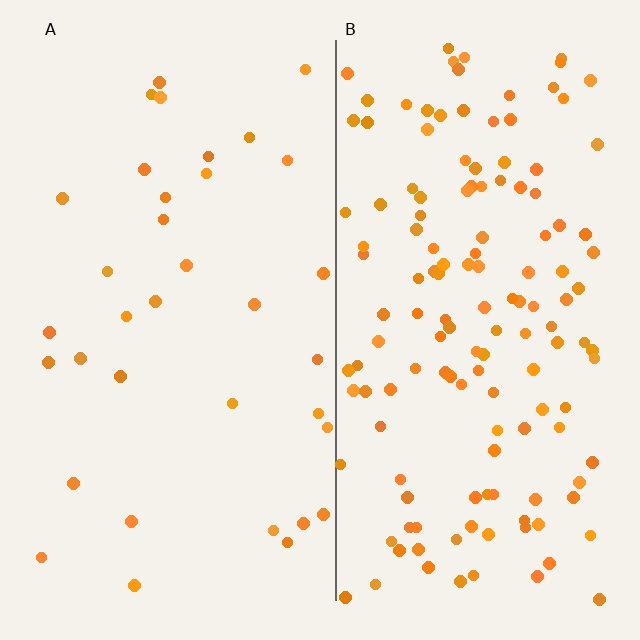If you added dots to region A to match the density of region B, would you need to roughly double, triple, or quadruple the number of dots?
Approximately quadruple.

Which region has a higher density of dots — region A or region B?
B (the right).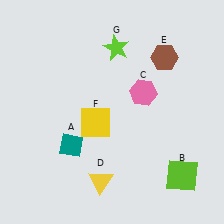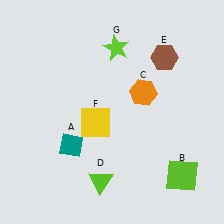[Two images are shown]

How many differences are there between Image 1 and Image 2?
There are 2 differences between the two images.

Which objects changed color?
C changed from pink to orange. D changed from yellow to lime.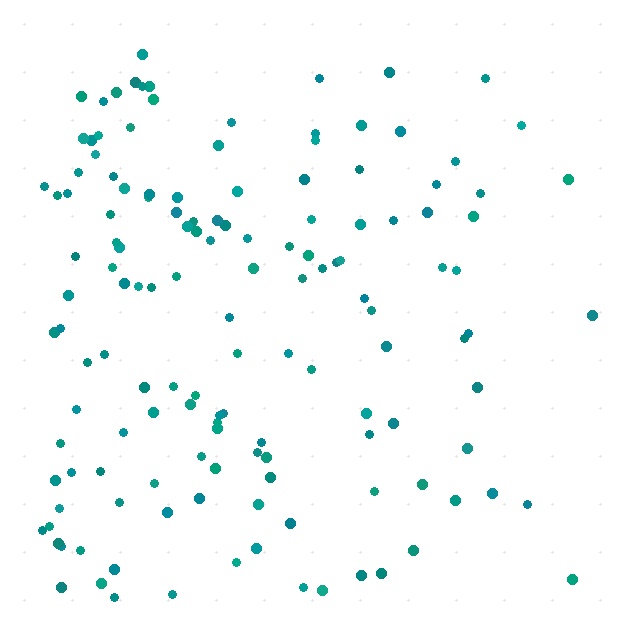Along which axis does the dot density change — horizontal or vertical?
Horizontal.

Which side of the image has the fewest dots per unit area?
The right.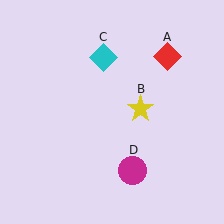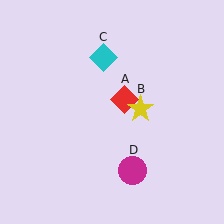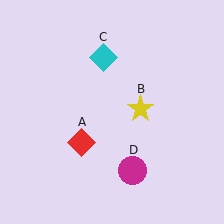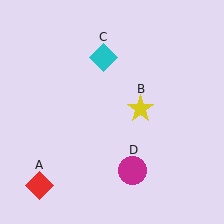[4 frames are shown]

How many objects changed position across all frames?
1 object changed position: red diamond (object A).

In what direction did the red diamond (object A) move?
The red diamond (object A) moved down and to the left.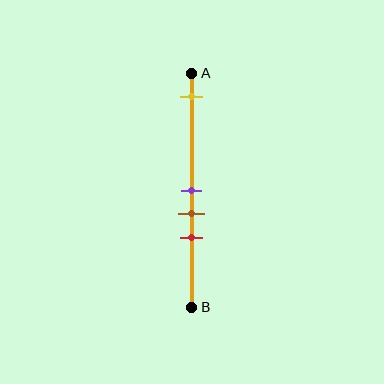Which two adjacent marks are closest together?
The purple and brown marks are the closest adjacent pair.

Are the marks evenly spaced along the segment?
No, the marks are not evenly spaced.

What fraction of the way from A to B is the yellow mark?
The yellow mark is approximately 10% (0.1) of the way from A to B.